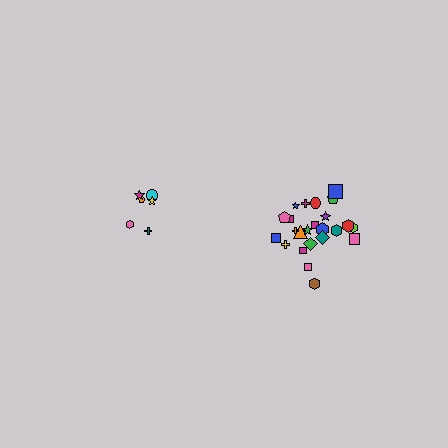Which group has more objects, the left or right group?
The right group.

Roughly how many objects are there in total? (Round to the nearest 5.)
Roughly 30 objects in total.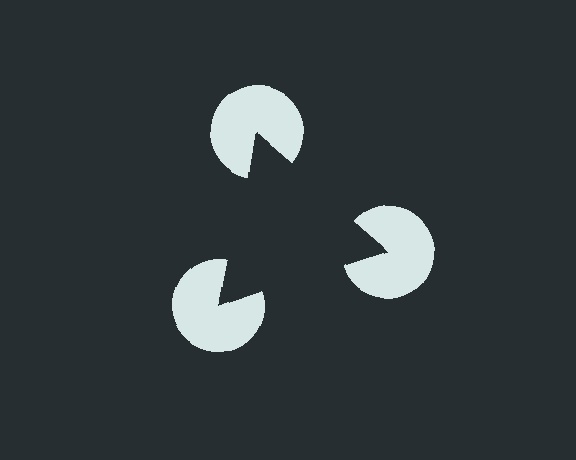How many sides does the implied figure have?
3 sides.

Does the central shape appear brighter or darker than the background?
It typically appears slightly darker than the background, even though no actual brightness change is drawn.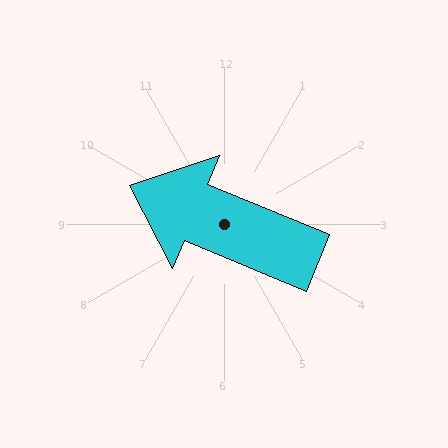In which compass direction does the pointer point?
West.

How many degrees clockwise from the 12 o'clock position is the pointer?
Approximately 292 degrees.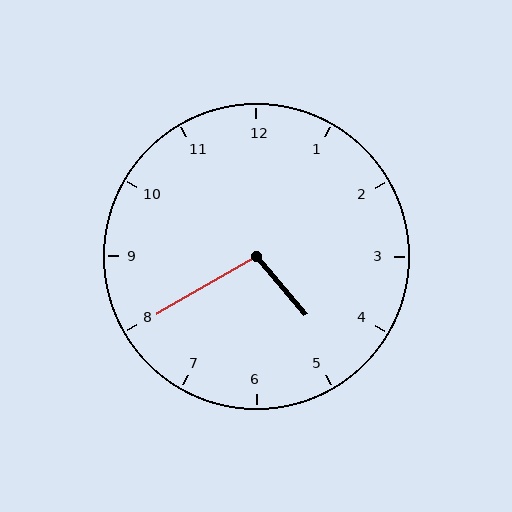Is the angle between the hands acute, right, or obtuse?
It is obtuse.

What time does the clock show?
4:40.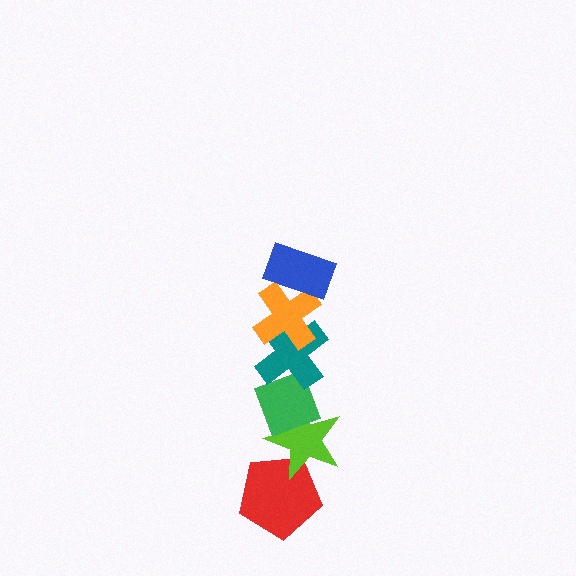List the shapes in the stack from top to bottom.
From top to bottom: the blue rectangle, the orange cross, the teal cross, the green diamond, the lime star, the red pentagon.